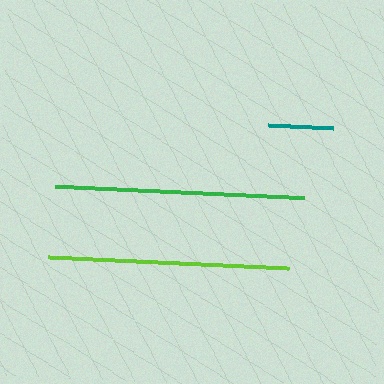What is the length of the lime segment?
The lime segment is approximately 240 pixels long.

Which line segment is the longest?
The green line is the longest at approximately 249 pixels.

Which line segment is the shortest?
The teal line is the shortest at approximately 65 pixels.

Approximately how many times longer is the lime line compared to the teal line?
The lime line is approximately 3.7 times the length of the teal line.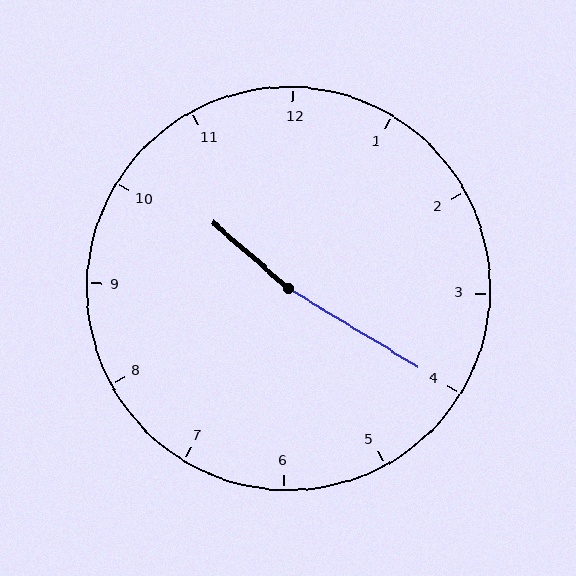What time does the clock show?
10:20.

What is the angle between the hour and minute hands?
Approximately 170 degrees.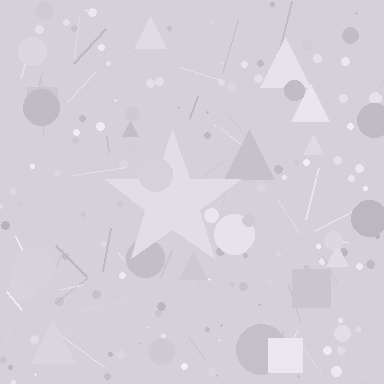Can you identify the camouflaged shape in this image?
The camouflaged shape is a star.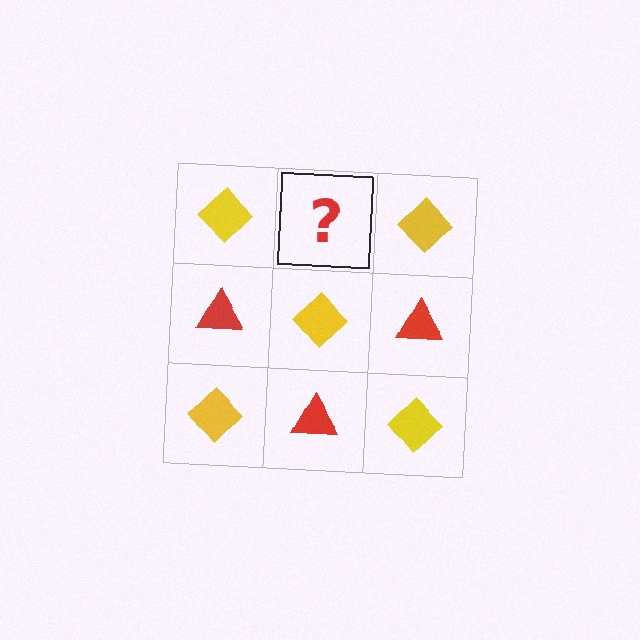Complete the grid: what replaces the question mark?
The question mark should be replaced with a red triangle.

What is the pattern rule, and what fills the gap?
The rule is that it alternates yellow diamond and red triangle in a checkerboard pattern. The gap should be filled with a red triangle.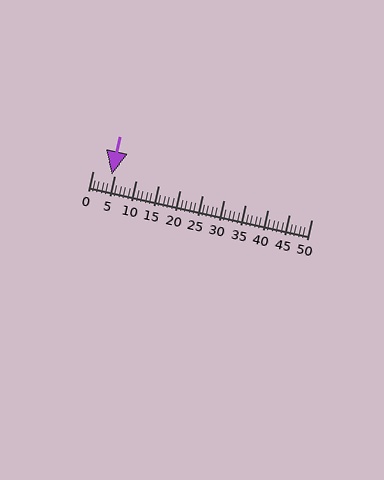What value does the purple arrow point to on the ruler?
The purple arrow points to approximately 4.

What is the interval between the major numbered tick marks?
The major tick marks are spaced 5 units apart.